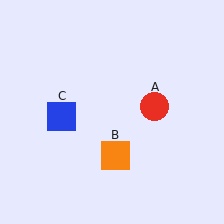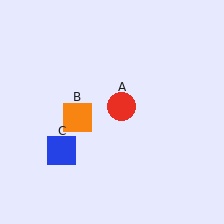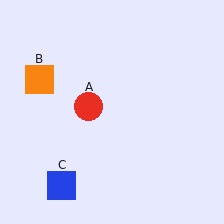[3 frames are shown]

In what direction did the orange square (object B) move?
The orange square (object B) moved up and to the left.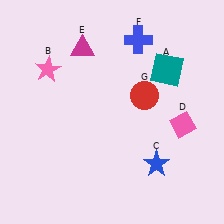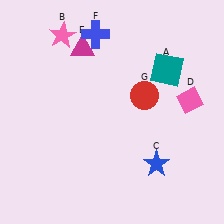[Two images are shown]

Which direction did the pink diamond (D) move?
The pink diamond (D) moved up.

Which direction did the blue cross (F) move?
The blue cross (F) moved left.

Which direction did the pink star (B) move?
The pink star (B) moved up.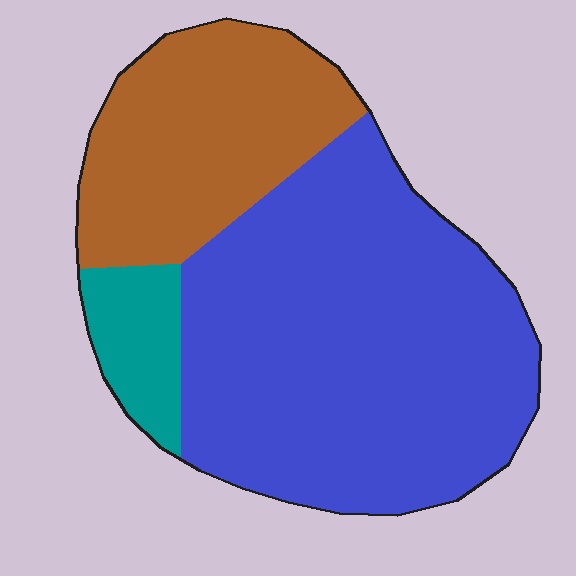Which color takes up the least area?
Teal, at roughly 10%.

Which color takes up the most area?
Blue, at roughly 65%.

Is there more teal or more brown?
Brown.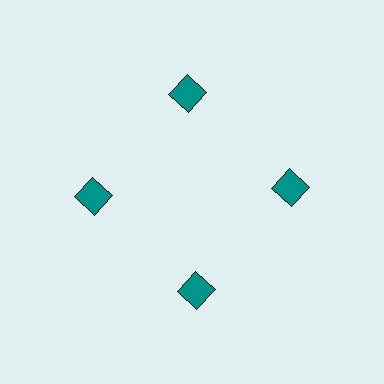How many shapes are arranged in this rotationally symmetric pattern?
There are 4 shapes, arranged in 4 groups of 1.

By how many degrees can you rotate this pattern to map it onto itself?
The pattern maps onto itself every 90 degrees of rotation.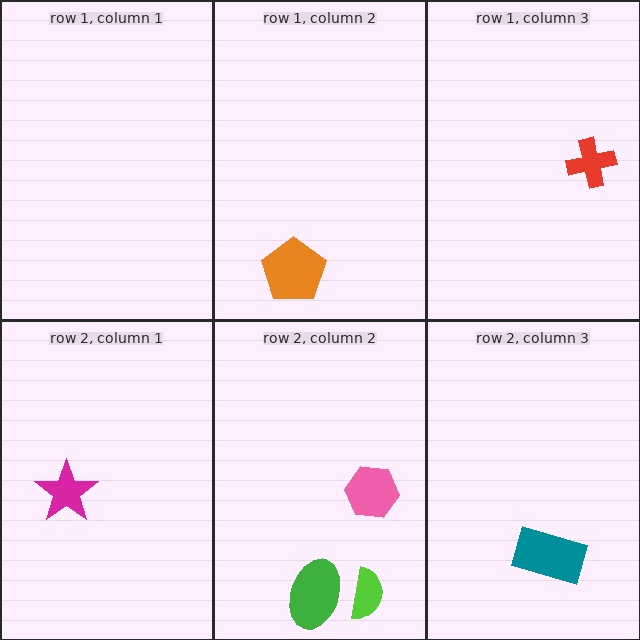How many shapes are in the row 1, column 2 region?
1.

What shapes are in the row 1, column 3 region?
The red cross.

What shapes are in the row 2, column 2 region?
The green ellipse, the lime semicircle, the pink hexagon.